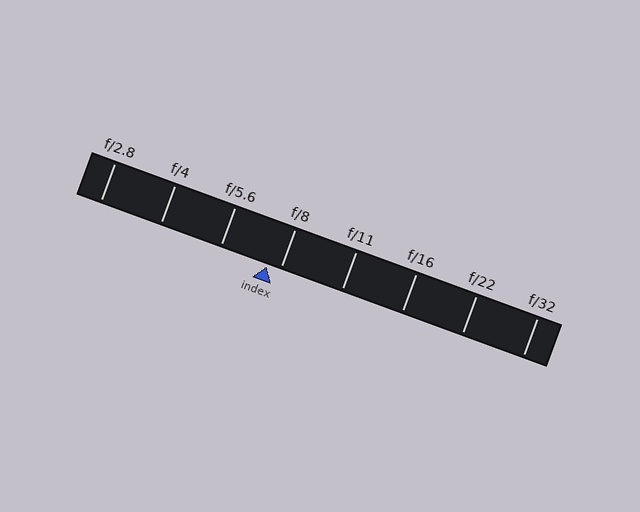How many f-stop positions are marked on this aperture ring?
There are 8 f-stop positions marked.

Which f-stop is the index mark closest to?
The index mark is closest to f/8.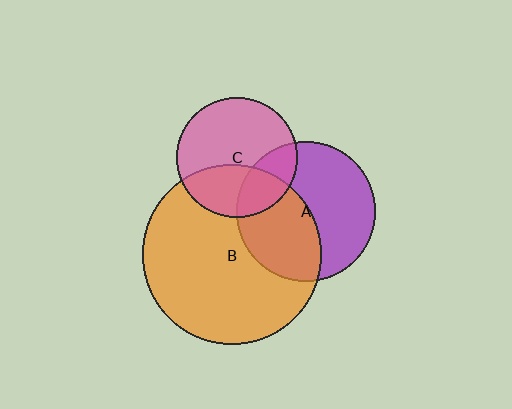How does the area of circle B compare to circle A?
Approximately 1.7 times.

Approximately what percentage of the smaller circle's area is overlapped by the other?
Approximately 35%.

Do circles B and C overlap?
Yes.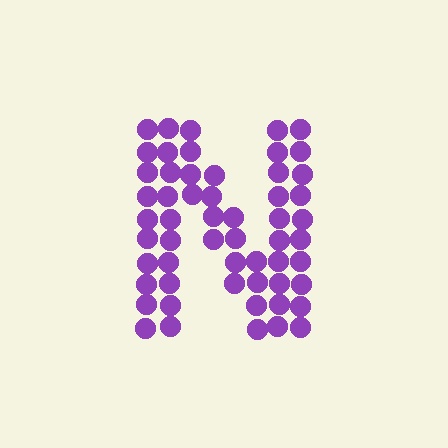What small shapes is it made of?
It is made of small circles.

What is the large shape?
The large shape is the letter N.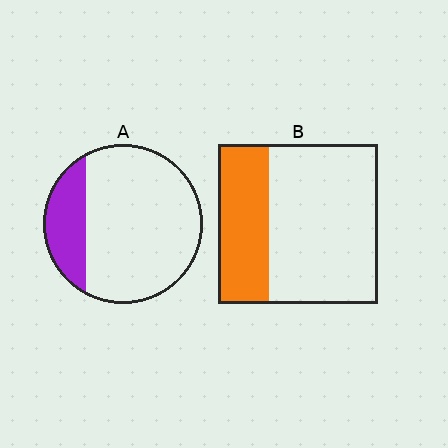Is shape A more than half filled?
No.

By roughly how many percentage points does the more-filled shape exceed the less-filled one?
By roughly 10 percentage points (B over A).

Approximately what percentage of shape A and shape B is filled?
A is approximately 20% and B is approximately 30%.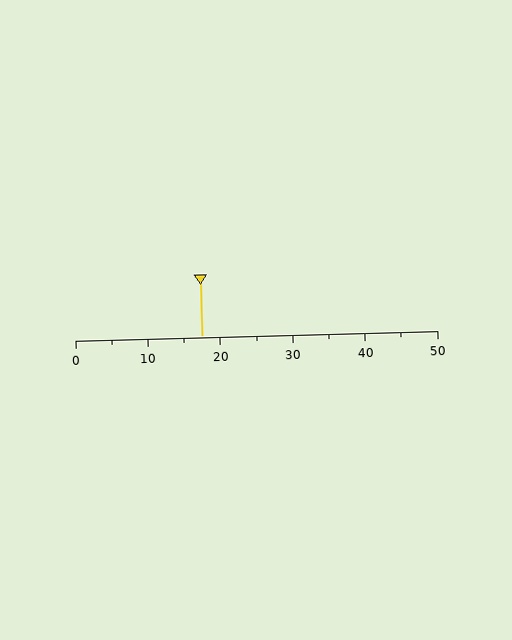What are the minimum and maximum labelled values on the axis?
The axis runs from 0 to 50.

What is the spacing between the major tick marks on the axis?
The major ticks are spaced 10 apart.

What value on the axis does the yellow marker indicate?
The marker indicates approximately 17.5.